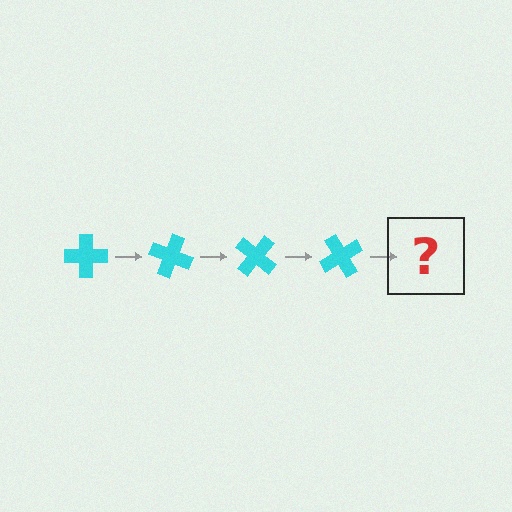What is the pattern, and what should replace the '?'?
The pattern is that the cross rotates 20 degrees each step. The '?' should be a cyan cross rotated 80 degrees.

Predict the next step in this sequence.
The next step is a cyan cross rotated 80 degrees.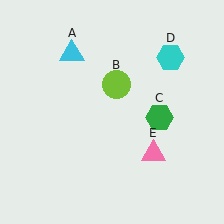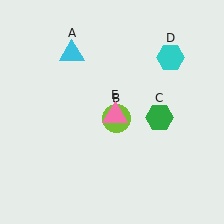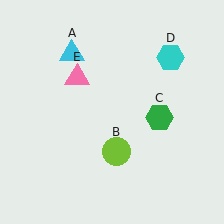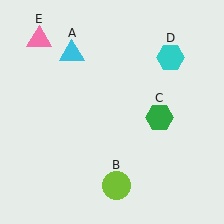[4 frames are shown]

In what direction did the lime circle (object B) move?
The lime circle (object B) moved down.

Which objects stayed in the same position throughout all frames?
Cyan triangle (object A) and green hexagon (object C) and cyan hexagon (object D) remained stationary.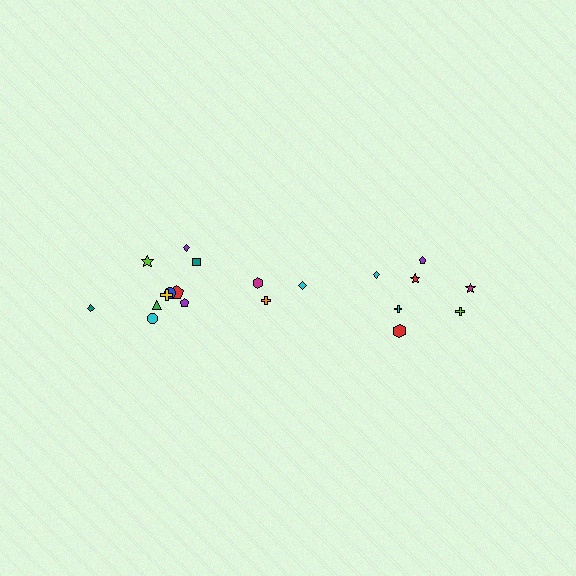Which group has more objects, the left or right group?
The left group.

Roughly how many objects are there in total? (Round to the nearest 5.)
Roughly 20 objects in total.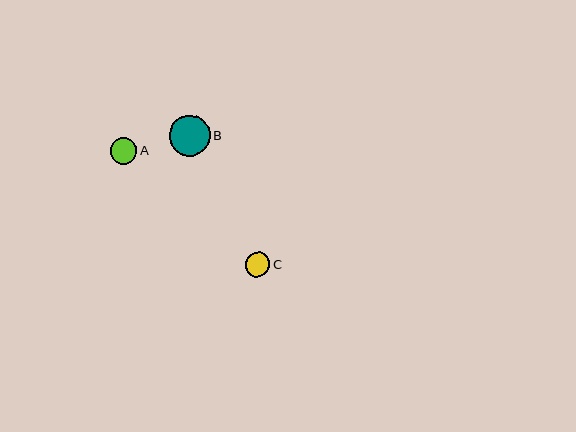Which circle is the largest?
Circle B is the largest with a size of approximately 41 pixels.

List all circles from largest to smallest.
From largest to smallest: B, A, C.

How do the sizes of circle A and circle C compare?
Circle A and circle C are approximately the same size.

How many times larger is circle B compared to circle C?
Circle B is approximately 1.7 times the size of circle C.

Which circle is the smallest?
Circle C is the smallest with a size of approximately 25 pixels.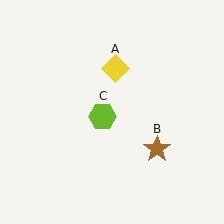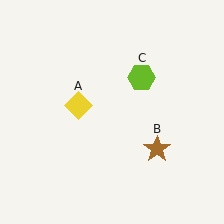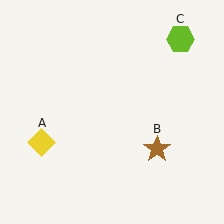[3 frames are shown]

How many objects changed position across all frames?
2 objects changed position: yellow diamond (object A), lime hexagon (object C).